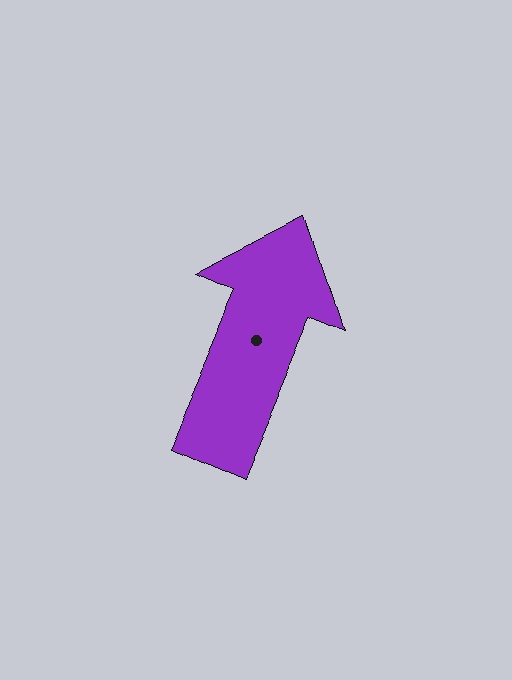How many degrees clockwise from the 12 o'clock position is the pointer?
Approximately 23 degrees.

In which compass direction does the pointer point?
Northeast.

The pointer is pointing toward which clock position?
Roughly 1 o'clock.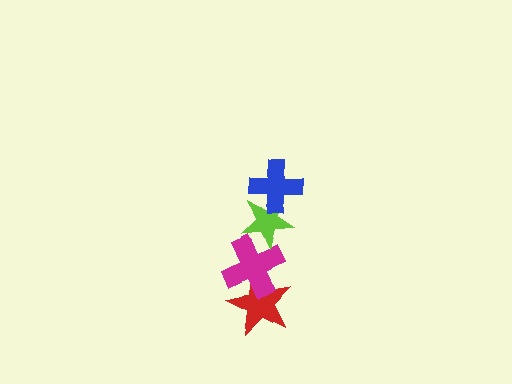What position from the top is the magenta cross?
The magenta cross is 3rd from the top.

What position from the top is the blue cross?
The blue cross is 1st from the top.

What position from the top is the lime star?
The lime star is 2nd from the top.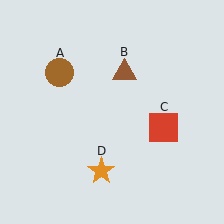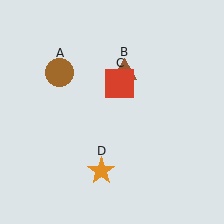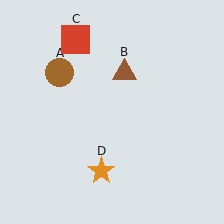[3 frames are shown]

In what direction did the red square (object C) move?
The red square (object C) moved up and to the left.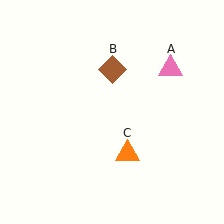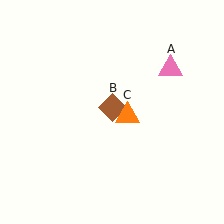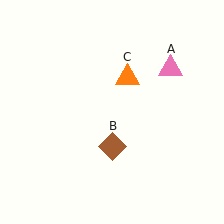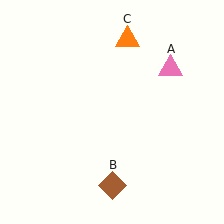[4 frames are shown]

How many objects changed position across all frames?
2 objects changed position: brown diamond (object B), orange triangle (object C).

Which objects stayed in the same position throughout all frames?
Pink triangle (object A) remained stationary.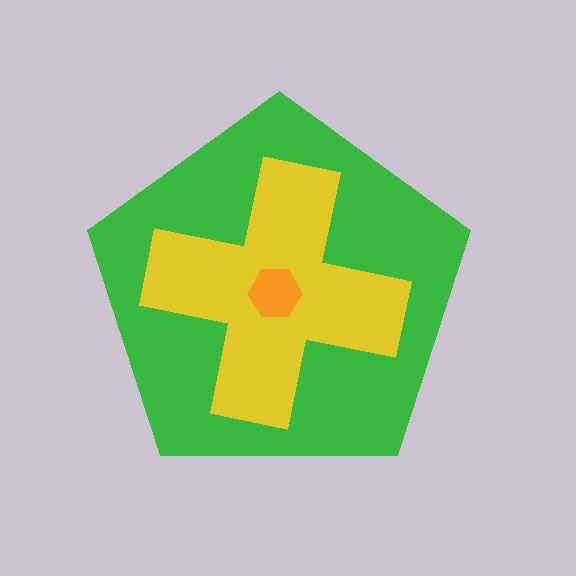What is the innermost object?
The orange hexagon.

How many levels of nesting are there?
3.